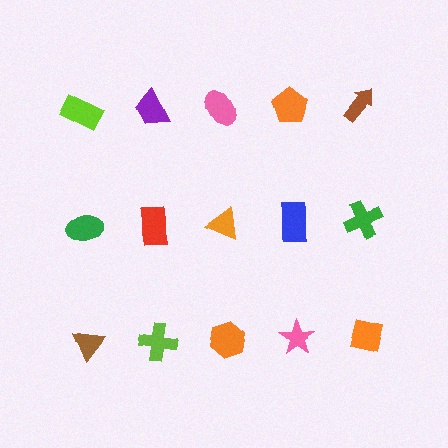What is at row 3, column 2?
A lime cross.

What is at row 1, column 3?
A pink ellipse.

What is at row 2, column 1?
A green ellipse.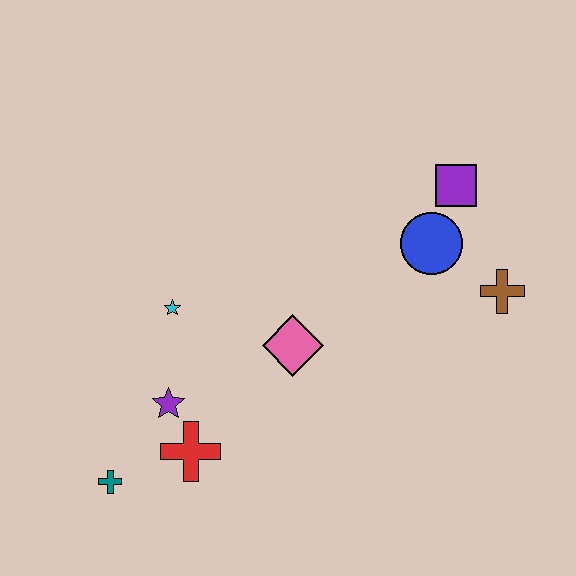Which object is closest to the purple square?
The blue circle is closest to the purple square.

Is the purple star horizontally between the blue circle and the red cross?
No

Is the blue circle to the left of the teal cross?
No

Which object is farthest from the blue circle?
The teal cross is farthest from the blue circle.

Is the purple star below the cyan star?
Yes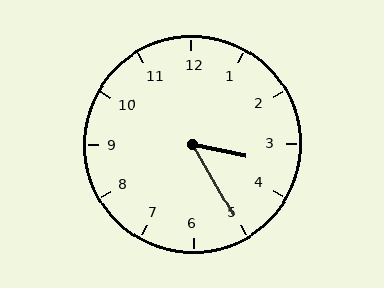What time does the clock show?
3:25.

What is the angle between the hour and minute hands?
Approximately 48 degrees.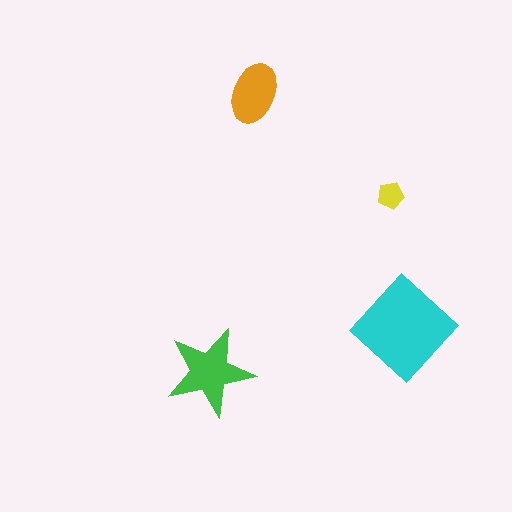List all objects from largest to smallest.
The cyan diamond, the green star, the orange ellipse, the yellow pentagon.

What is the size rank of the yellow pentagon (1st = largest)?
4th.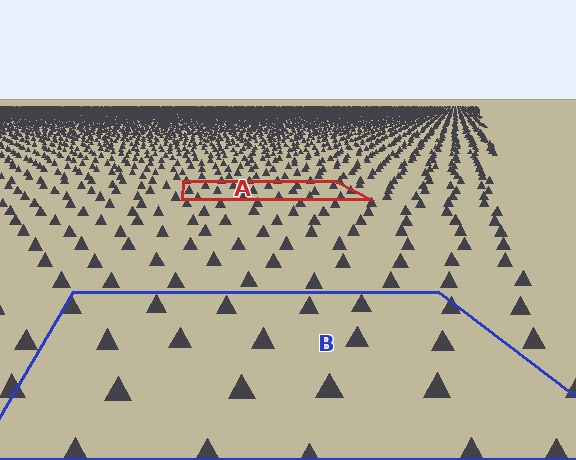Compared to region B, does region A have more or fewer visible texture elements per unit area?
Region A has more texture elements per unit area — they are packed more densely because it is farther away.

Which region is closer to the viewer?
Region B is closer. The texture elements there are larger and more spread out.